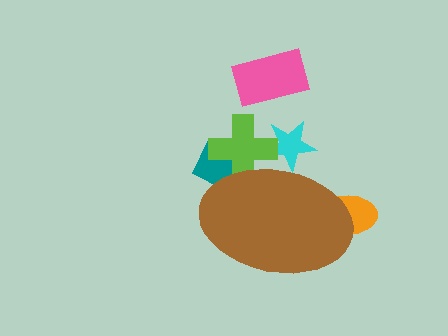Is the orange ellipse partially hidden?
Yes, the orange ellipse is partially hidden behind the brown ellipse.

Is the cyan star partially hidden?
Yes, the cyan star is partially hidden behind the brown ellipse.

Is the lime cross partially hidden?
Yes, the lime cross is partially hidden behind the brown ellipse.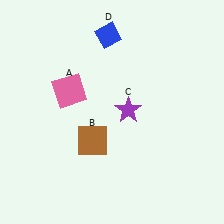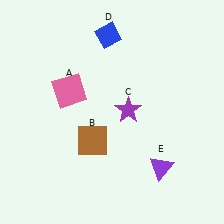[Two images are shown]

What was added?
A purple triangle (E) was added in Image 2.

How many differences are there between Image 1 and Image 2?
There is 1 difference between the two images.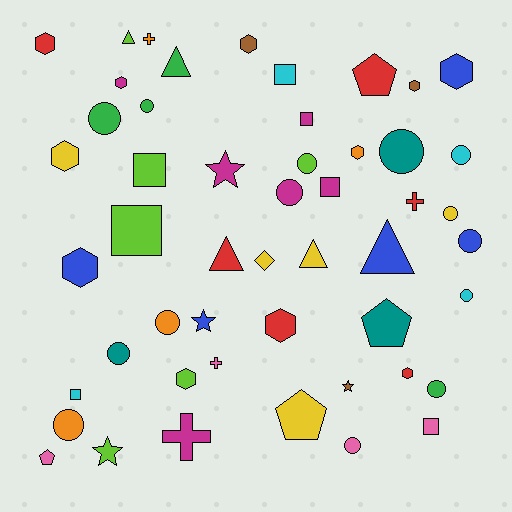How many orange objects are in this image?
There are 4 orange objects.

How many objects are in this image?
There are 50 objects.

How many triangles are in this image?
There are 5 triangles.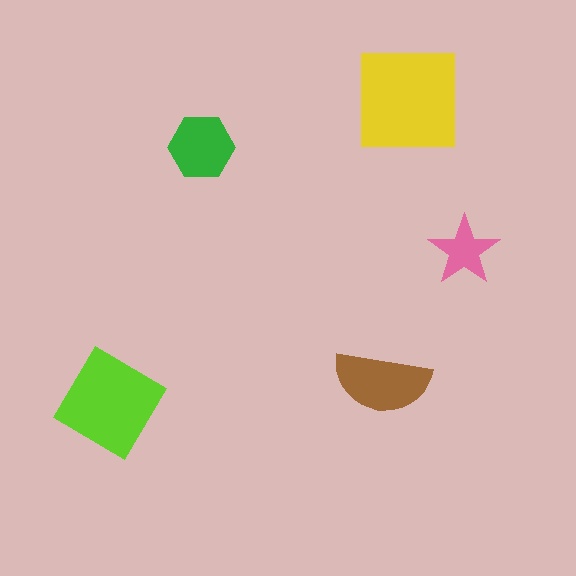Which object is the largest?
The yellow square.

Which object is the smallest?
The pink star.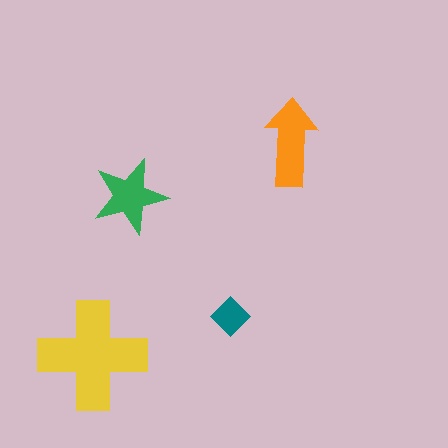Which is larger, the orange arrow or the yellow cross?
The yellow cross.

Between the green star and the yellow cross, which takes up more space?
The yellow cross.